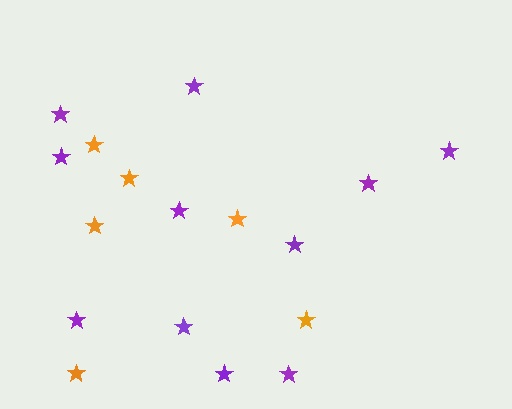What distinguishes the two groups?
There are 2 groups: one group of purple stars (11) and one group of orange stars (6).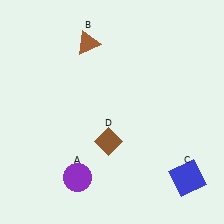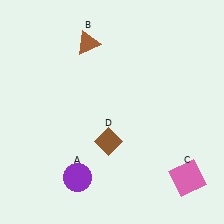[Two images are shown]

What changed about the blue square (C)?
In Image 1, C is blue. In Image 2, it changed to pink.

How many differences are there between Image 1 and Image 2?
There is 1 difference between the two images.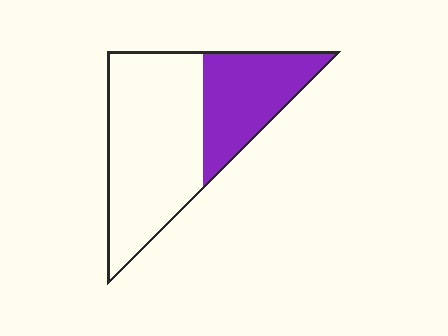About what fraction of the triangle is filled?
About one third (1/3).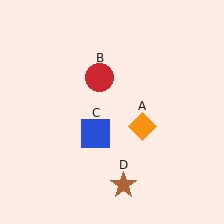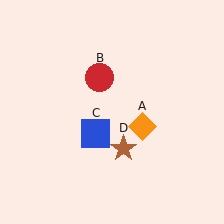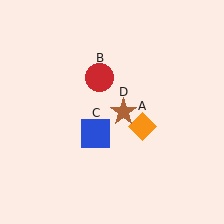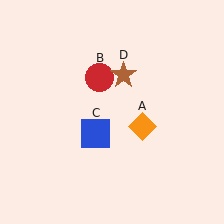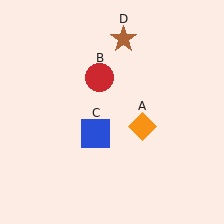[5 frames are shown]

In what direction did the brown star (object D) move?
The brown star (object D) moved up.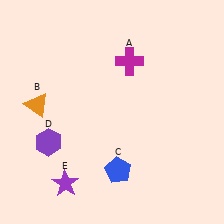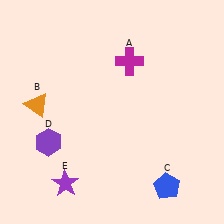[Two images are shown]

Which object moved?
The blue pentagon (C) moved right.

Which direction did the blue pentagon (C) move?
The blue pentagon (C) moved right.